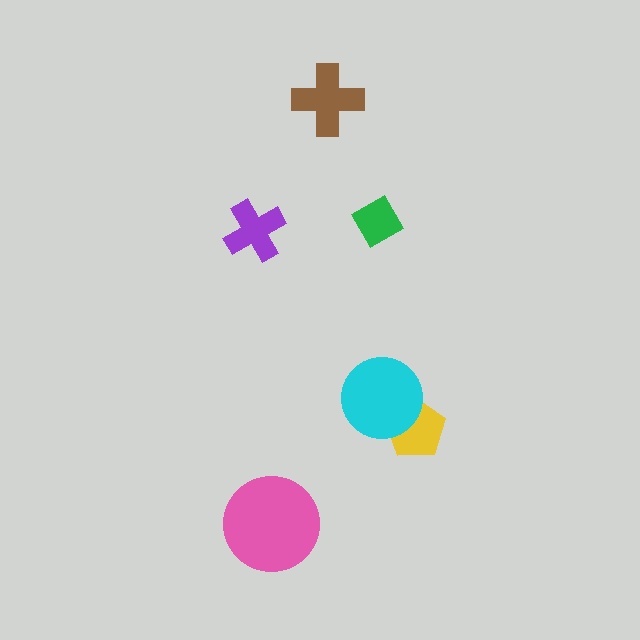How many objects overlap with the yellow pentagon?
1 object overlaps with the yellow pentagon.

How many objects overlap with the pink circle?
0 objects overlap with the pink circle.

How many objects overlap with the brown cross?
0 objects overlap with the brown cross.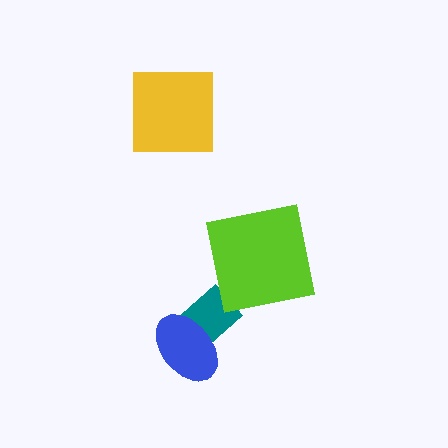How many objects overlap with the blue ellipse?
1 object overlaps with the blue ellipse.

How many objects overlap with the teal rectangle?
1 object overlaps with the teal rectangle.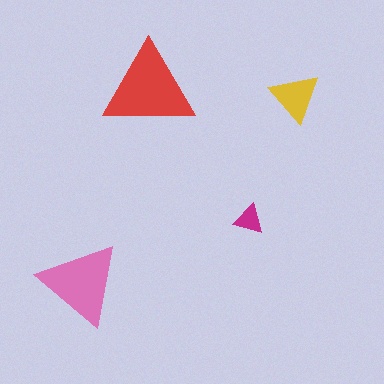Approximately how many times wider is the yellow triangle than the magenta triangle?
About 1.5 times wider.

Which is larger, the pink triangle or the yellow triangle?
The pink one.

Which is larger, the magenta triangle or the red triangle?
The red one.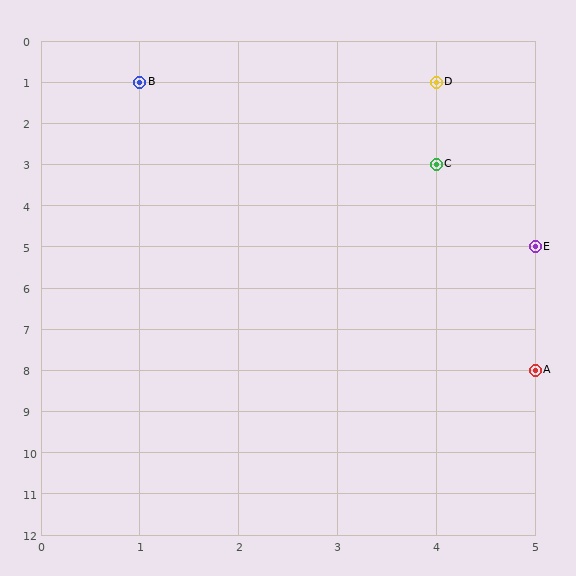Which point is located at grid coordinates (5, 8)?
Point A is at (5, 8).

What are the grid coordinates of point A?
Point A is at grid coordinates (5, 8).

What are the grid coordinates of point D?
Point D is at grid coordinates (4, 1).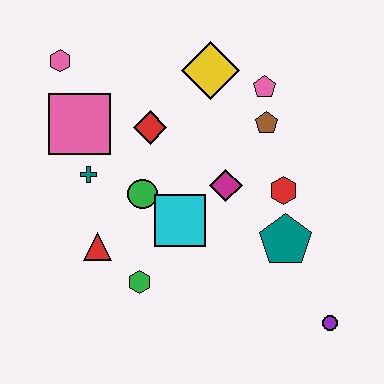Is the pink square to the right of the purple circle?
No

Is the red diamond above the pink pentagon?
No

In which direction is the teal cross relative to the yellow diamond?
The teal cross is to the left of the yellow diamond.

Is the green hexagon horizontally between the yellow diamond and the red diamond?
No